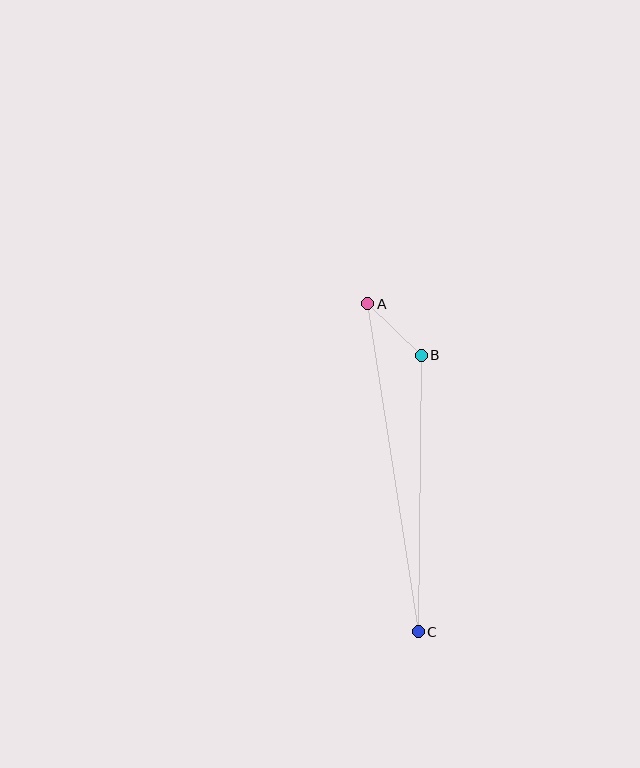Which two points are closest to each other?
Points A and B are closest to each other.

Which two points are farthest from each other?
Points A and C are farthest from each other.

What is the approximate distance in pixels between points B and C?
The distance between B and C is approximately 276 pixels.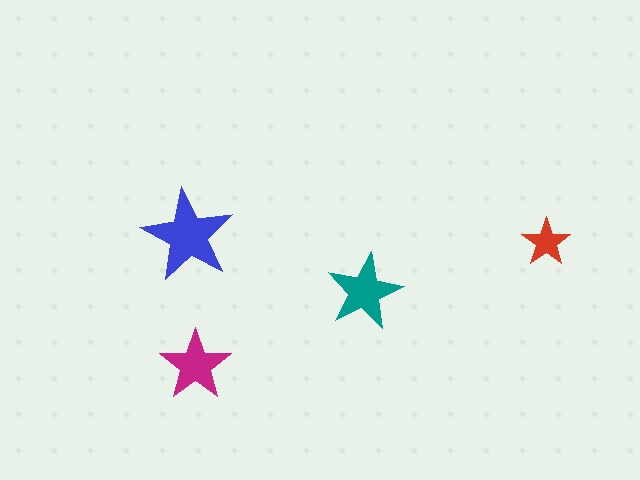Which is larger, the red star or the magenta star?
The magenta one.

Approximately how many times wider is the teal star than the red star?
About 1.5 times wider.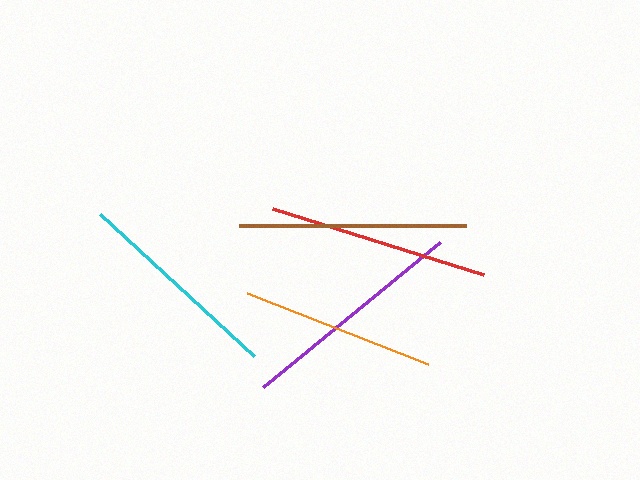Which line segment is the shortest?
The orange line is the shortest at approximately 194 pixels.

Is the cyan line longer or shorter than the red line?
The red line is longer than the cyan line.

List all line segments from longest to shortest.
From longest to shortest: purple, brown, red, cyan, orange.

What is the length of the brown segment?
The brown segment is approximately 227 pixels long.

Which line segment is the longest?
The purple line is the longest at approximately 229 pixels.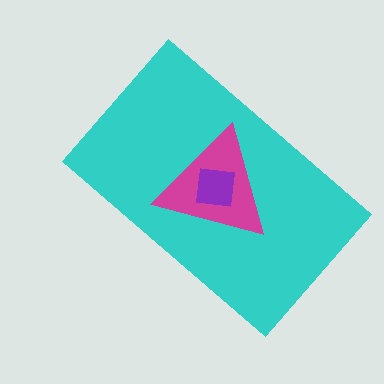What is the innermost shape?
The purple square.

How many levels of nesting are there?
3.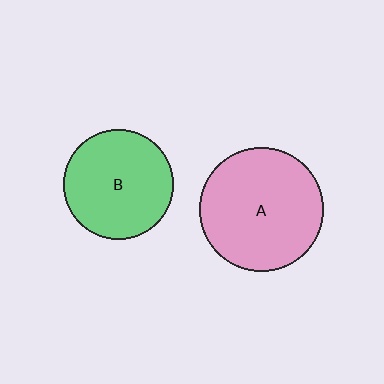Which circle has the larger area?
Circle A (pink).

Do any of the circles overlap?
No, none of the circles overlap.